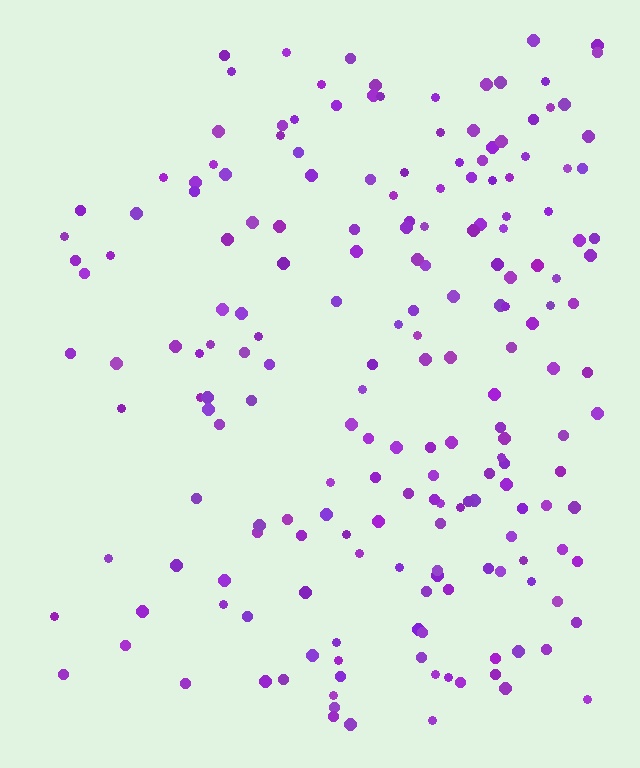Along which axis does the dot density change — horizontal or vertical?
Horizontal.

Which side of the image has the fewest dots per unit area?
The left.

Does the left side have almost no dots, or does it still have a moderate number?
Still a moderate number, just noticeably fewer than the right.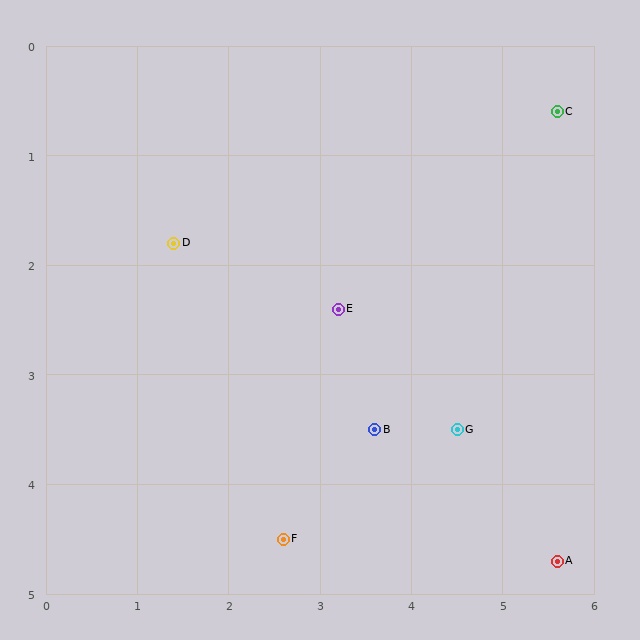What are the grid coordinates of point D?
Point D is at approximately (1.4, 1.8).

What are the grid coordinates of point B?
Point B is at approximately (3.6, 3.5).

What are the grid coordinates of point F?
Point F is at approximately (2.6, 4.5).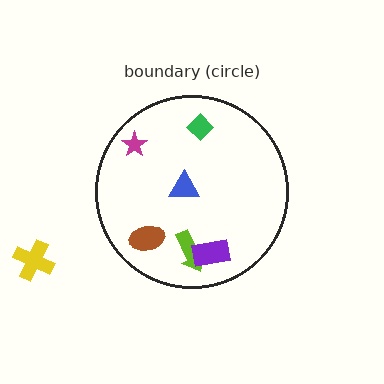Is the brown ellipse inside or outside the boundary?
Inside.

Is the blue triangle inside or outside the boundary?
Inside.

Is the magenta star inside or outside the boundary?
Inside.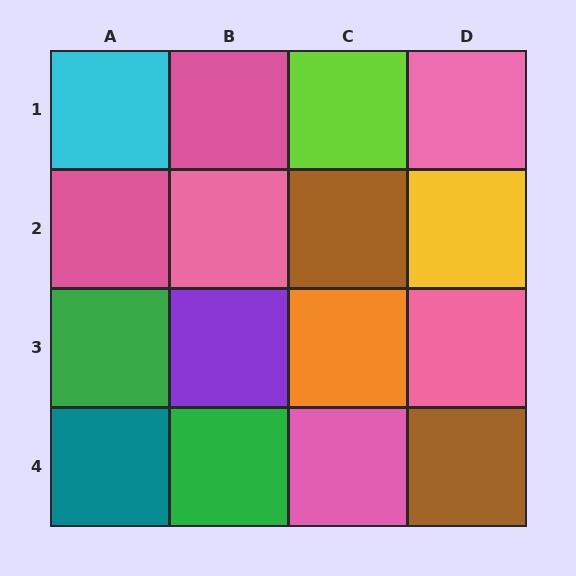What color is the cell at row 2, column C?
Brown.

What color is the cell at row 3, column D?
Pink.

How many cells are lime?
1 cell is lime.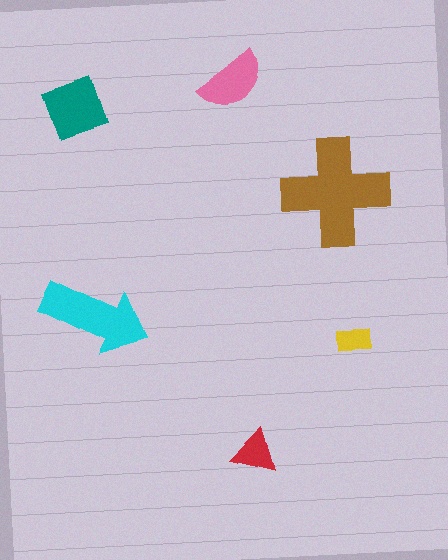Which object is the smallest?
The yellow rectangle.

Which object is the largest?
The brown cross.